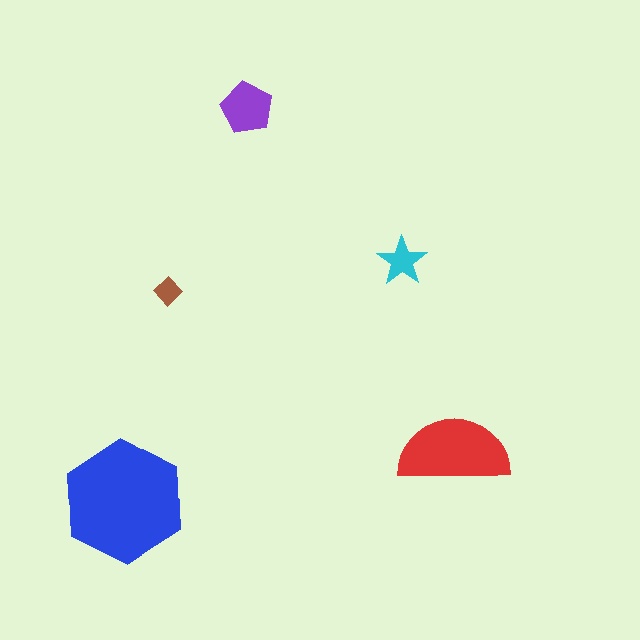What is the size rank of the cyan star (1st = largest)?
4th.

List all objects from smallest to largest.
The brown diamond, the cyan star, the purple pentagon, the red semicircle, the blue hexagon.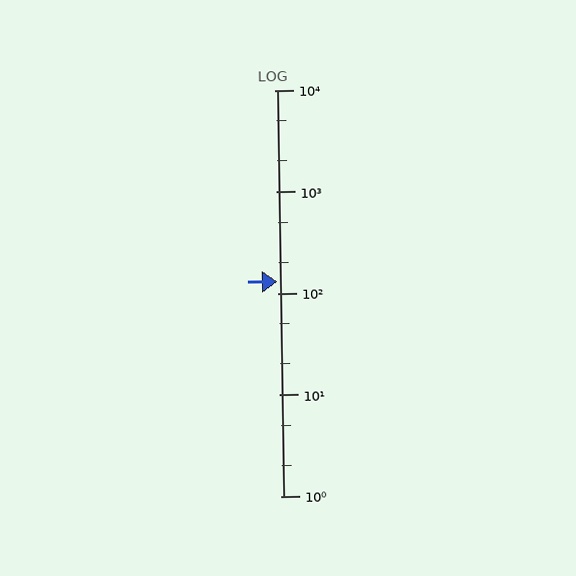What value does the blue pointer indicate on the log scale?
The pointer indicates approximately 130.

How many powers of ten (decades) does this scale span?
The scale spans 4 decades, from 1 to 10000.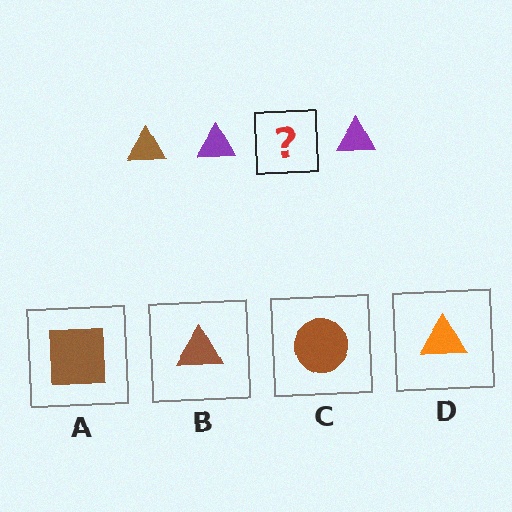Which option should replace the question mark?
Option B.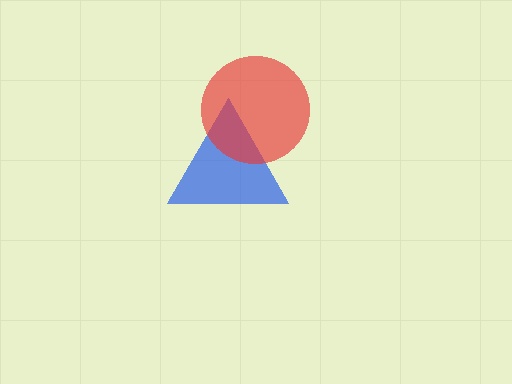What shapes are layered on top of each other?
The layered shapes are: a blue triangle, a red circle.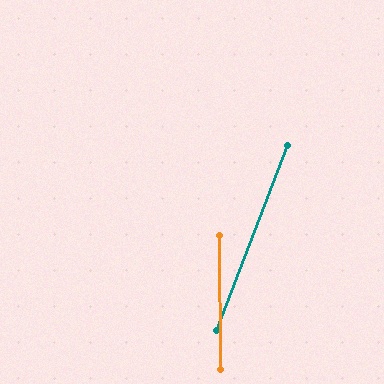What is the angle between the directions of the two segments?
Approximately 21 degrees.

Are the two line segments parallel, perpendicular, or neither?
Neither parallel nor perpendicular — they differ by about 21°.